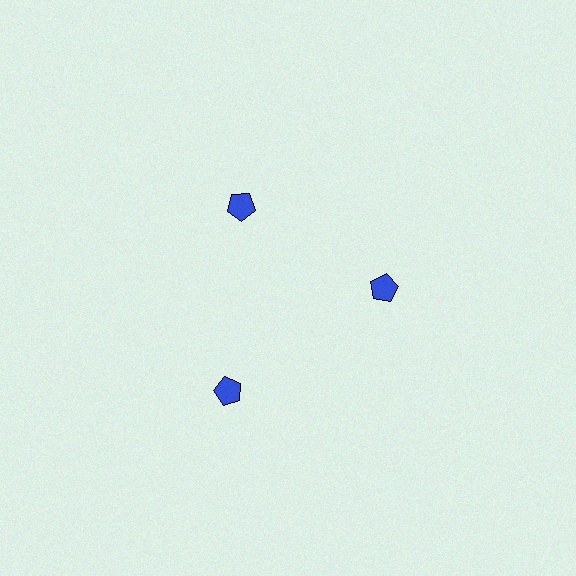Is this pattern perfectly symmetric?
No. The 3 blue pentagons are arranged in a ring, but one element near the 7 o'clock position is pushed outward from the center, breaking the 3-fold rotational symmetry.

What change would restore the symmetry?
The symmetry would be restored by moving it inward, back onto the ring so that all 3 pentagons sit at equal angles and equal distance from the center.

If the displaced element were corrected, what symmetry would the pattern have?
It would have 3-fold rotational symmetry — the pattern would map onto itself every 120 degrees.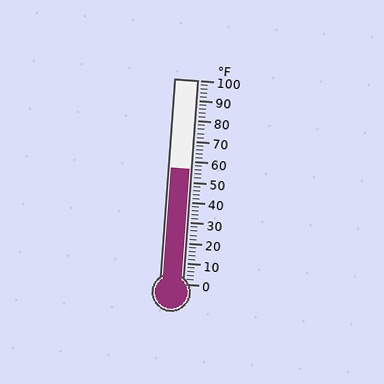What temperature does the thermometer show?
The thermometer shows approximately 56°F.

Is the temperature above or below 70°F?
The temperature is below 70°F.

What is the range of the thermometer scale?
The thermometer scale ranges from 0°F to 100°F.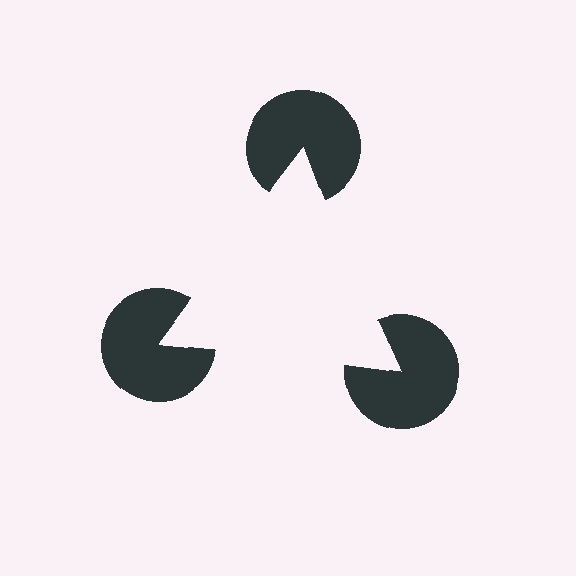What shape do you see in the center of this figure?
An illusory triangle — its edges are inferred from the aligned wedge cuts in the pac-man discs, not physically drawn.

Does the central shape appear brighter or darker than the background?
It typically appears slightly brighter than the background, even though no actual brightness change is drawn.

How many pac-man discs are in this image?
There are 3 — one at each vertex of the illusory triangle.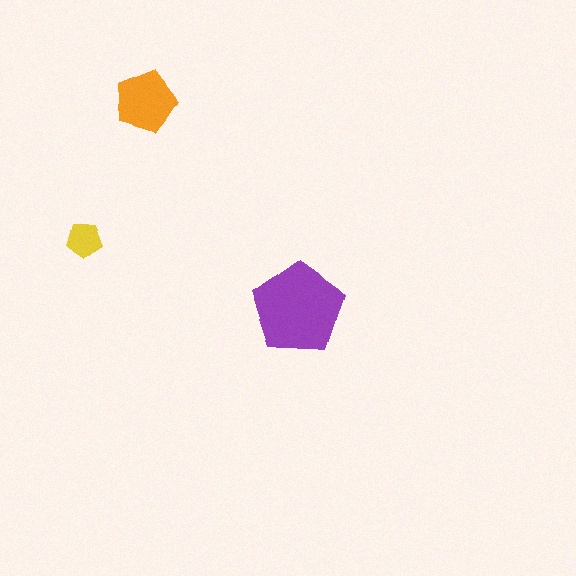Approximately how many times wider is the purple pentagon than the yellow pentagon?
About 2.5 times wider.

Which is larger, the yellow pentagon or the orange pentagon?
The orange one.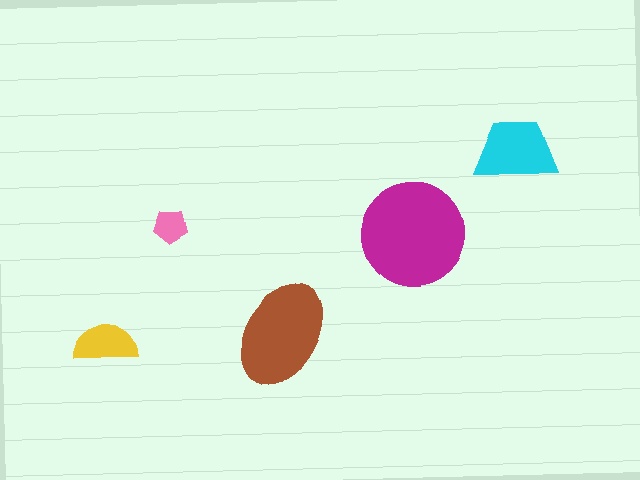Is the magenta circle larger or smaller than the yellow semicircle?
Larger.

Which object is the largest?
The magenta circle.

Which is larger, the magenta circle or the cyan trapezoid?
The magenta circle.